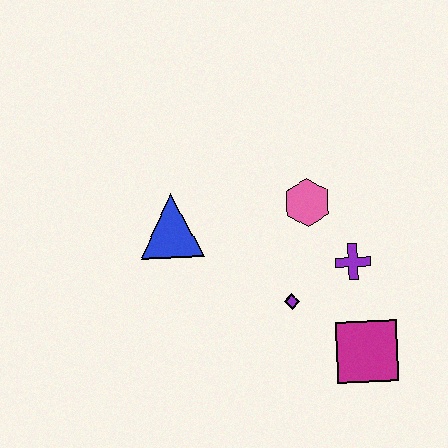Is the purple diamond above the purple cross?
No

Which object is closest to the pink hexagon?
The purple cross is closest to the pink hexagon.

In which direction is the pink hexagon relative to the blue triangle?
The pink hexagon is to the right of the blue triangle.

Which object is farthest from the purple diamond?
The blue triangle is farthest from the purple diamond.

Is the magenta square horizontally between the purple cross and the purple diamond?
No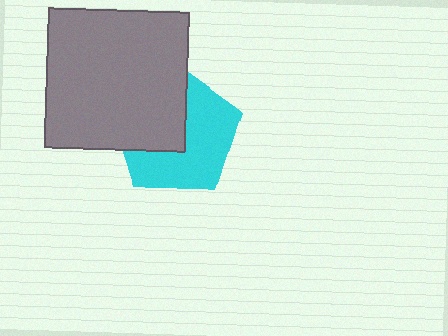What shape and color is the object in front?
The object in front is a gray square.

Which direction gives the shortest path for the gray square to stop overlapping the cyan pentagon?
Moving toward the upper-left gives the shortest separation.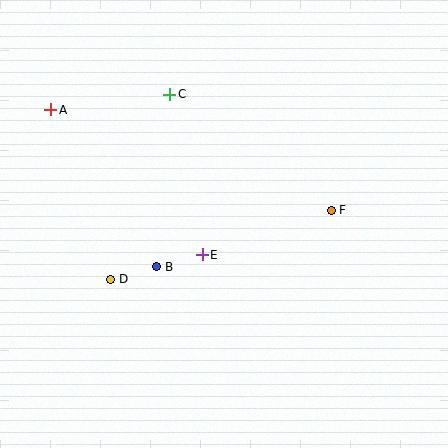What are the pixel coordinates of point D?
Point D is at (111, 279).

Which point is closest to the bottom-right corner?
Point F is closest to the bottom-right corner.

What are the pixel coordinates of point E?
Point E is at (202, 255).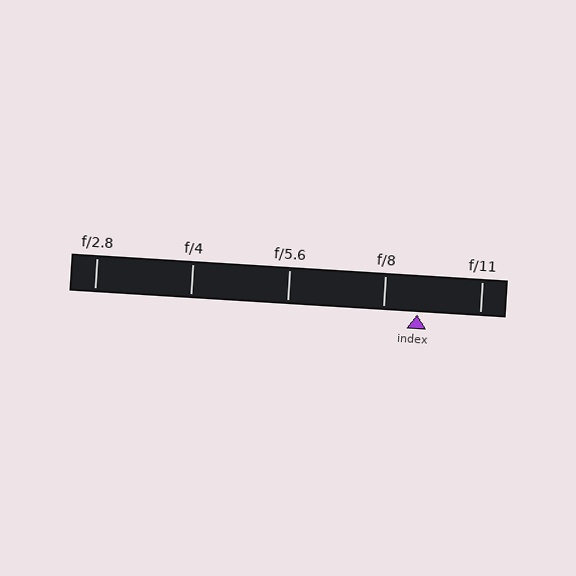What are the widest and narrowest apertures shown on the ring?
The widest aperture shown is f/2.8 and the narrowest is f/11.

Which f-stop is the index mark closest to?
The index mark is closest to f/8.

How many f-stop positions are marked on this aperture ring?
There are 5 f-stop positions marked.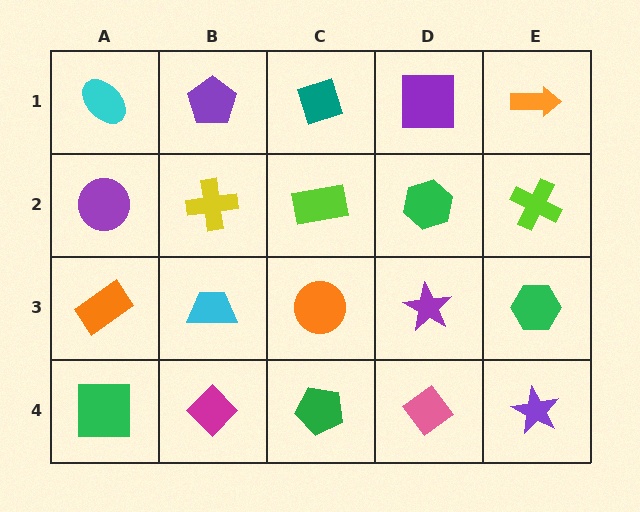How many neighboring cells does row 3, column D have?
4.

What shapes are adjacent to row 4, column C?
An orange circle (row 3, column C), a magenta diamond (row 4, column B), a pink diamond (row 4, column D).